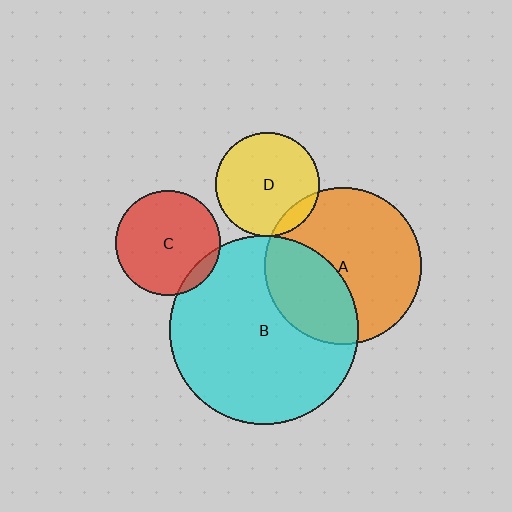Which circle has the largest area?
Circle B (cyan).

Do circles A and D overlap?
Yes.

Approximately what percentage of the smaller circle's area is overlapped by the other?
Approximately 10%.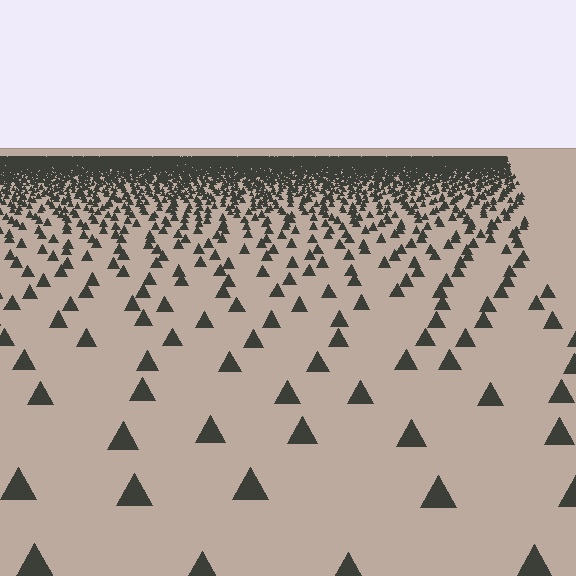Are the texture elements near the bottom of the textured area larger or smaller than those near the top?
Larger. Near the bottom, elements are closer to the viewer and appear at a bigger on-screen size.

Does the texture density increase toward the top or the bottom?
Density increases toward the top.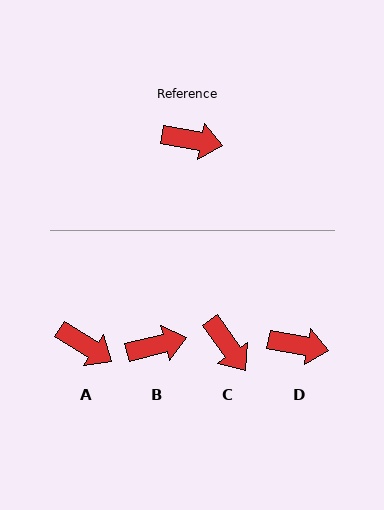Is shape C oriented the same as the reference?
No, it is off by about 45 degrees.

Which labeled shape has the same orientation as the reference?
D.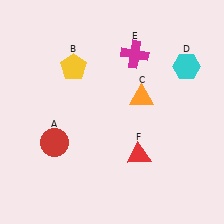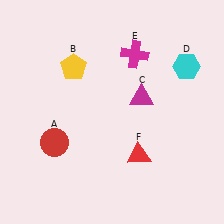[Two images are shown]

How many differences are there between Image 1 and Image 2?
There is 1 difference between the two images.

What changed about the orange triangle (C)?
In Image 1, C is orange. In Image 2, it changed to magenta.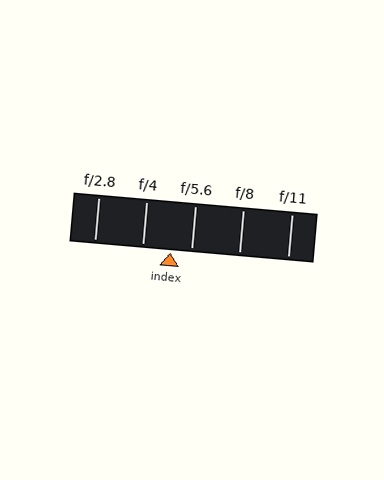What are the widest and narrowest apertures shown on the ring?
The widest aperture shown is f/2.8 and the narrowest is f/11.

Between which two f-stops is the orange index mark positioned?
The index mark is between f/4 and f/5.6.